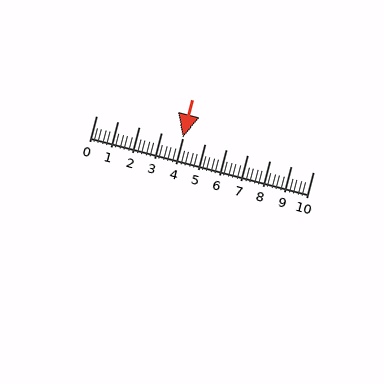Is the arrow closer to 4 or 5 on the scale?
The arrow is closer to 4.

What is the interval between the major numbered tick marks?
The major tick marks are spaced 1 units apart.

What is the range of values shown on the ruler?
The ruler shows values from 0 to 10.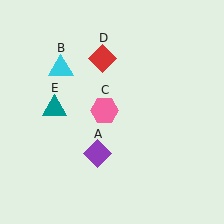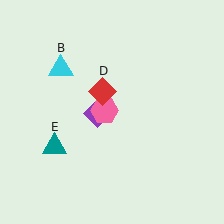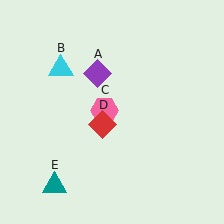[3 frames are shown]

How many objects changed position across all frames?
3 objects changed position: purple diamond (object A), red diamond (object D), teal triangle (object E).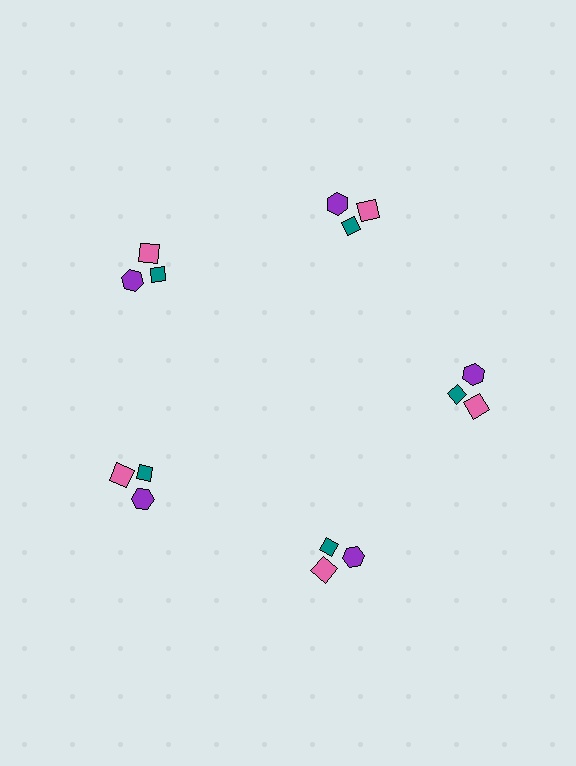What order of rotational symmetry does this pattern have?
This pattern has 5-fold rotational symmetry.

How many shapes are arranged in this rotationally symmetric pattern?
There are 15 shapes, arranged in 5 groups of 3.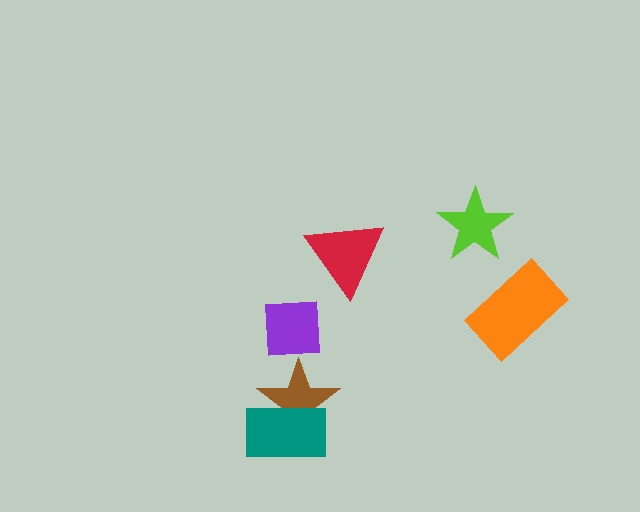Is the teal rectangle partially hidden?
No, no other shape covers it.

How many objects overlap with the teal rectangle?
1 object overlaps with the teal rectangle.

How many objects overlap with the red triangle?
0 objects overlap with the red triangle.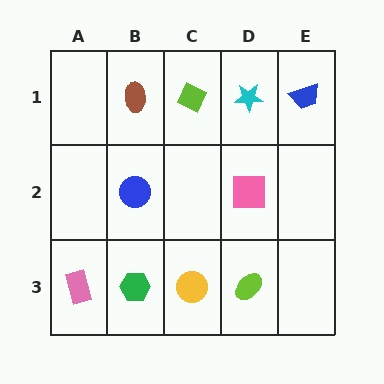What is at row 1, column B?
A brown ellipse.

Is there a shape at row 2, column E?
No, that cell is empty.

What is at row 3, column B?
A green hexagon.